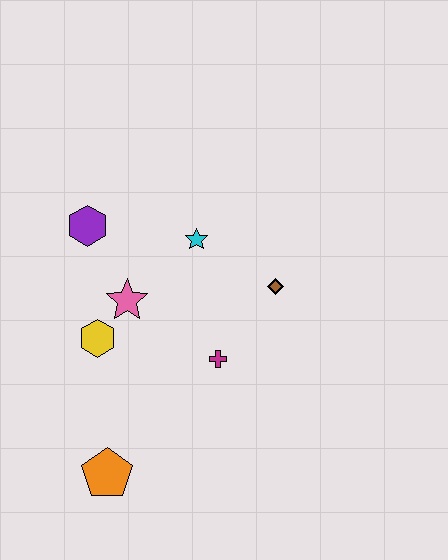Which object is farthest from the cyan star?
The orange pentagon is farthest from the cyan star.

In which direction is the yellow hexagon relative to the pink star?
The yellow hexagon is below the pink star.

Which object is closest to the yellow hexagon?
The pink star is closest to the yellow hexagon.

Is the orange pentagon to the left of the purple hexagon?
No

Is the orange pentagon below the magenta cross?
Yes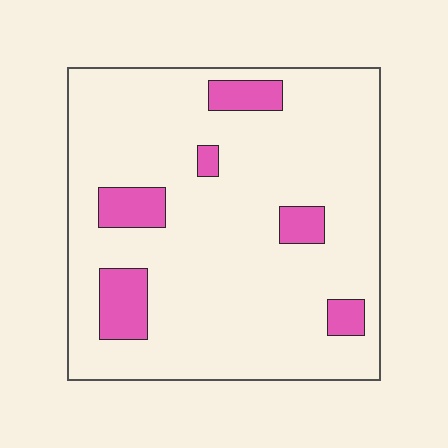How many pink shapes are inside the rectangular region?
6.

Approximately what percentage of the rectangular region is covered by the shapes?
Approximately 15%.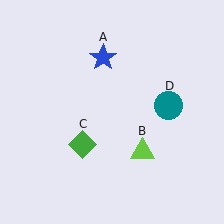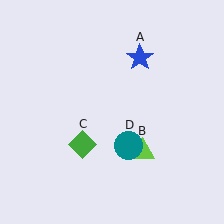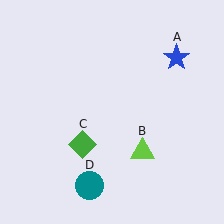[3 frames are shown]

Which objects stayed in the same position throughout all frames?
Lime triangle (object B) and green diamond (object C) remained stationary.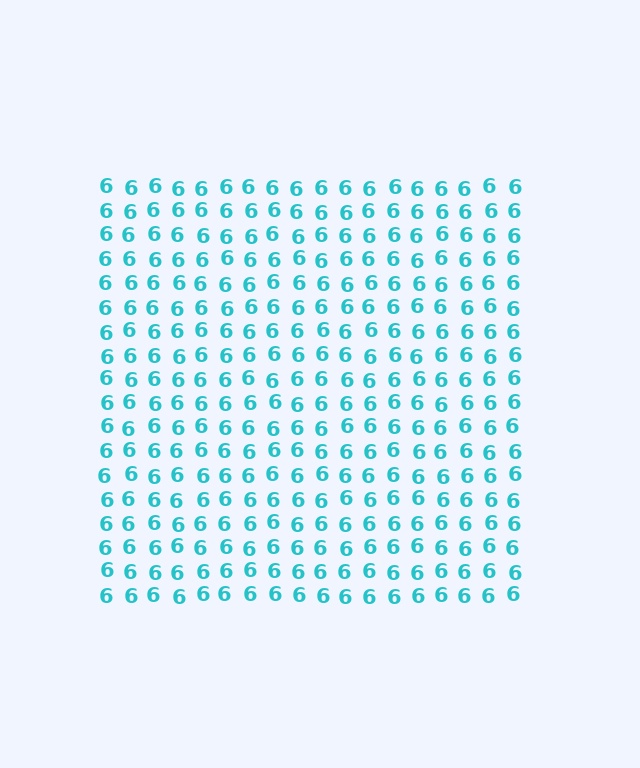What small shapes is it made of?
It is made of small digit 6's.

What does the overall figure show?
The overall figure shows a square.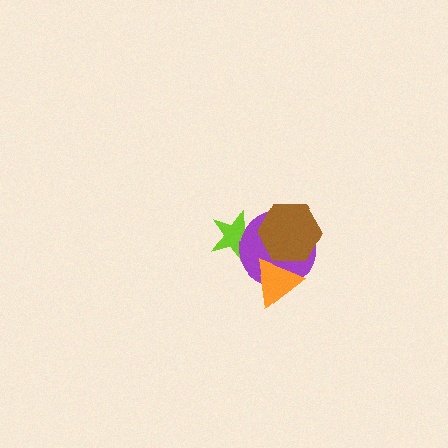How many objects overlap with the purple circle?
3 objects overlap with the purple circle.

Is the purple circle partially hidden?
Yes, it is partially covered by another shape.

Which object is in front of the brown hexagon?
The orange triangle is in front of the brown hexagon.